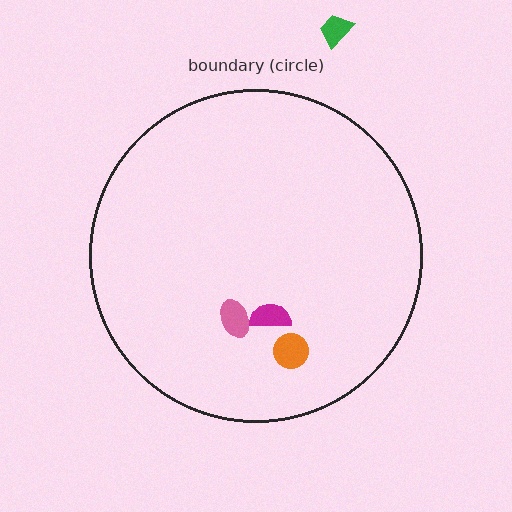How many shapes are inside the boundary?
3 inside, 1 outside.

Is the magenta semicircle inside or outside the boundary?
Inside.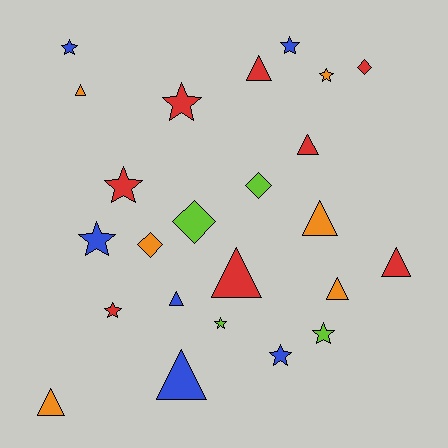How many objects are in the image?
There are 24 objects.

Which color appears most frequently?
Red, with 8 objects.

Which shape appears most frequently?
Triangle, with 10 objects.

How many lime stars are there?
There are 2 lime stars.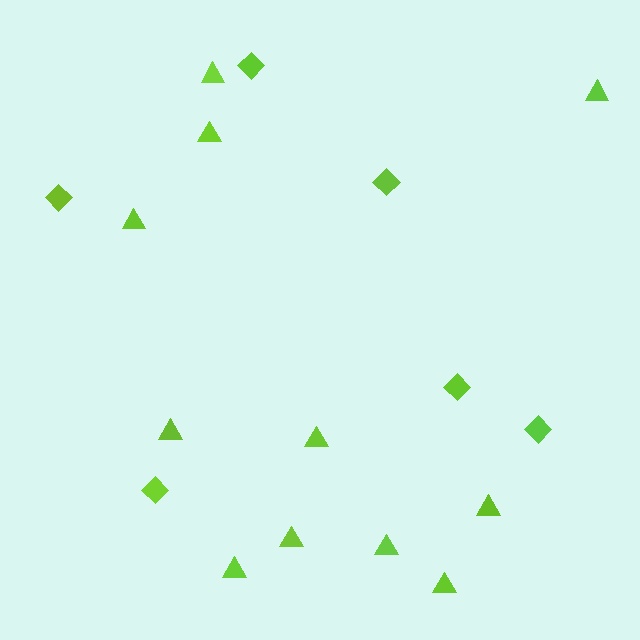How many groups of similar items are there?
There are 2 groups: one group of triangles (11) and one group of diamonds (6).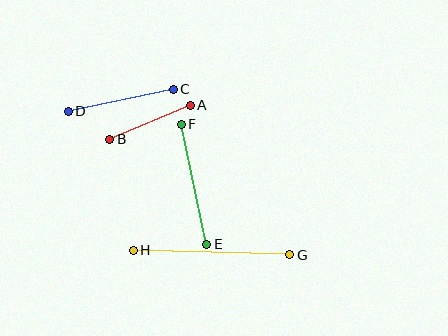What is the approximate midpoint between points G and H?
The midpoint is at approximately (211, 253) pixels.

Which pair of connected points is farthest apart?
Points G and H are farthest apart.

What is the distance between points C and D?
The distance is approximately 107 pixels.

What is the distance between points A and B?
The distance is approximately 87 pixels.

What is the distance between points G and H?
The distance is approximately 157 pixels.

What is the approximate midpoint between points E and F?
The midpoint is at approximately (194, 184) pixels.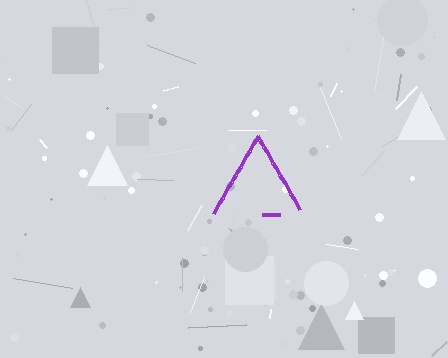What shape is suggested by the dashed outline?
The dashed outline suggests a triangle.